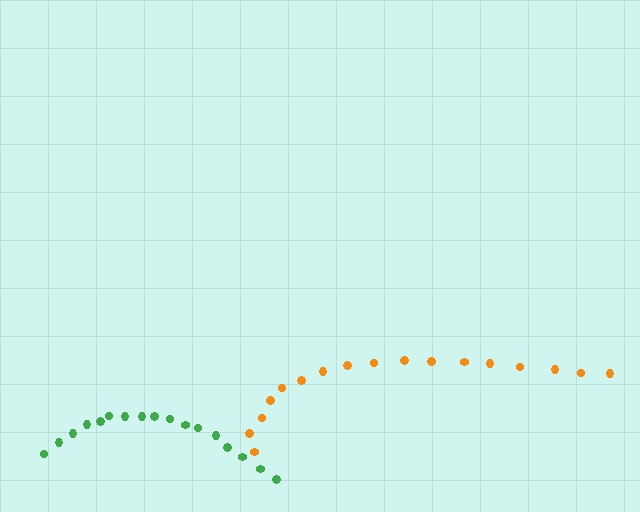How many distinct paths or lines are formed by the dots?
There are 2 distinct paths.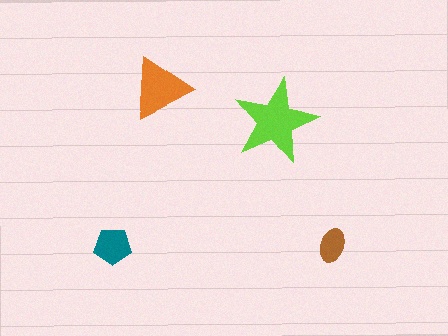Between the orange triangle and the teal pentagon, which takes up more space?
The orange triangle.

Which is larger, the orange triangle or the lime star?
The lime star.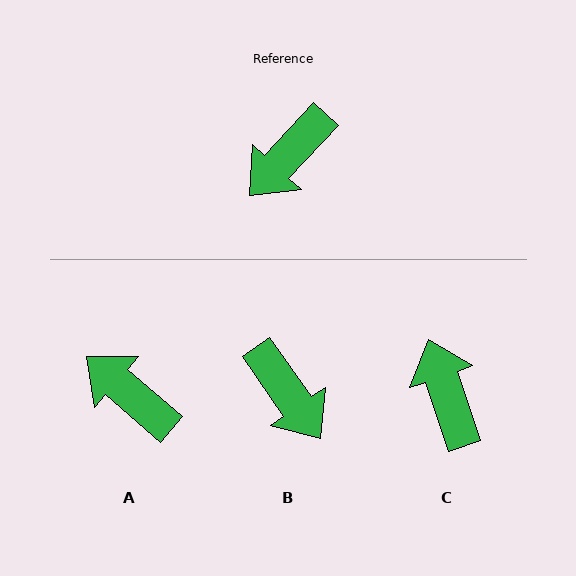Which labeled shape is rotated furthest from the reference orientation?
C, about 118 degrees away.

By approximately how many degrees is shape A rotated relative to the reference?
Approximately 88 degrees clockwise.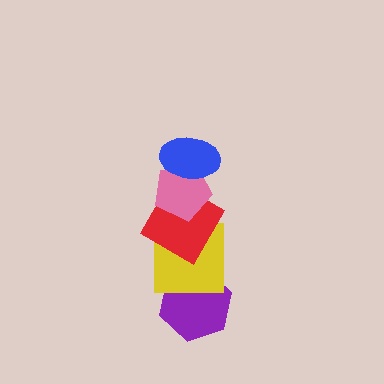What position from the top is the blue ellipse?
The blue ellipse is 1st from the top.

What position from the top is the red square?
The red square is 3rd from the top.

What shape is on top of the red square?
The pink pentagon is on top of the red square.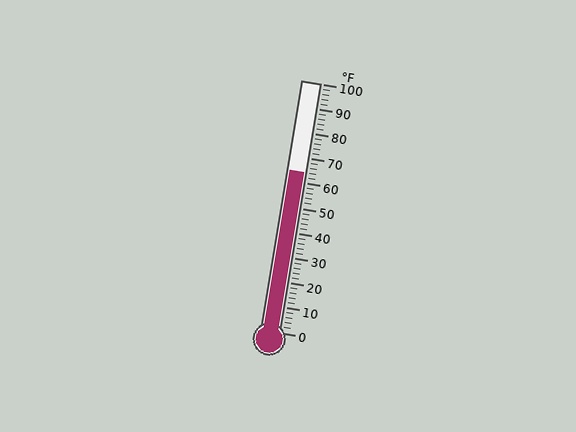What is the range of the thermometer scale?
The thermometer scale ranges from 0°F to 100°F.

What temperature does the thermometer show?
The thermometer shows approximately 64°F.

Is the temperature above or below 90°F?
The temperature is below 90°F.